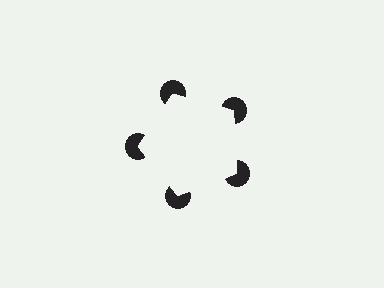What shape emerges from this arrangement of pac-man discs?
An illusory pentagon — its edges are inferred from the aligned wedge cuts in the pac-man discs, not physically drawn.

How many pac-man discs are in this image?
There are 5 — one at each vertex of the illusory pentagon.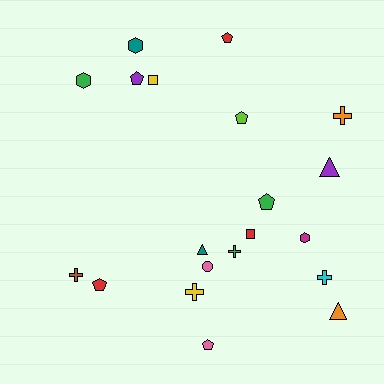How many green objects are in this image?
There are 3 green objects.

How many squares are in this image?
There are 2 squares.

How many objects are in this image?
There are 20 objects.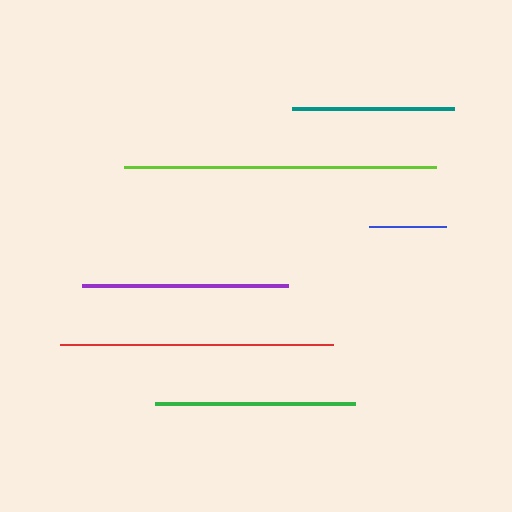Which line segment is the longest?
The lime line is the longest at approximately 312 pixels.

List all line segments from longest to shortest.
From longest to shortest: lime, red, purple, green, teal, blue.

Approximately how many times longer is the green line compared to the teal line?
The green line is approximately 1.2 times the length of the teal line.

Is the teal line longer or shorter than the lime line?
The lime line is longer than the teal line.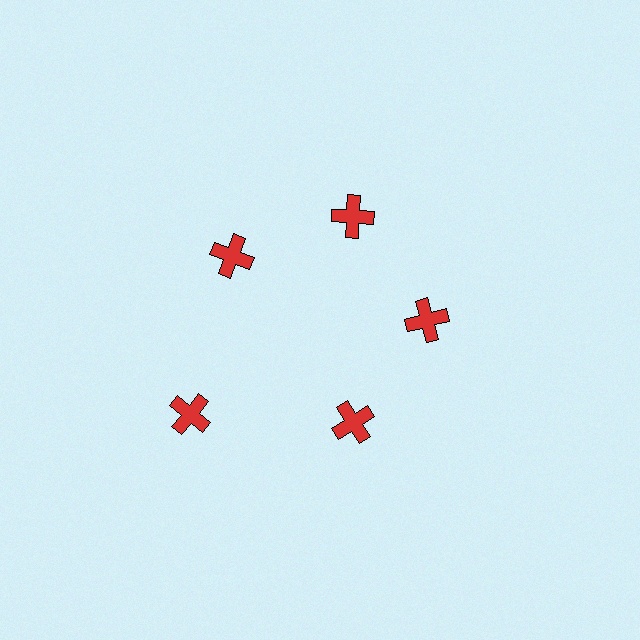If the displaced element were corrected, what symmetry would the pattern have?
It would have 5-fold rotational symmetry — the pattern would map onto itself every 72 degrees.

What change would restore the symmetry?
The symmetry would be restored by moving it inward, back onto the ring so that all 5 crosses sit at equal angles and equal distance from the center.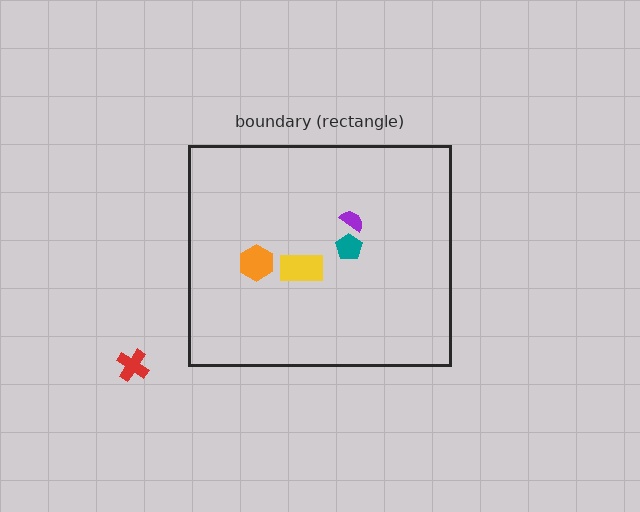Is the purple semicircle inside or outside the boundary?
Inside.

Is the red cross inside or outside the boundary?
Outside.